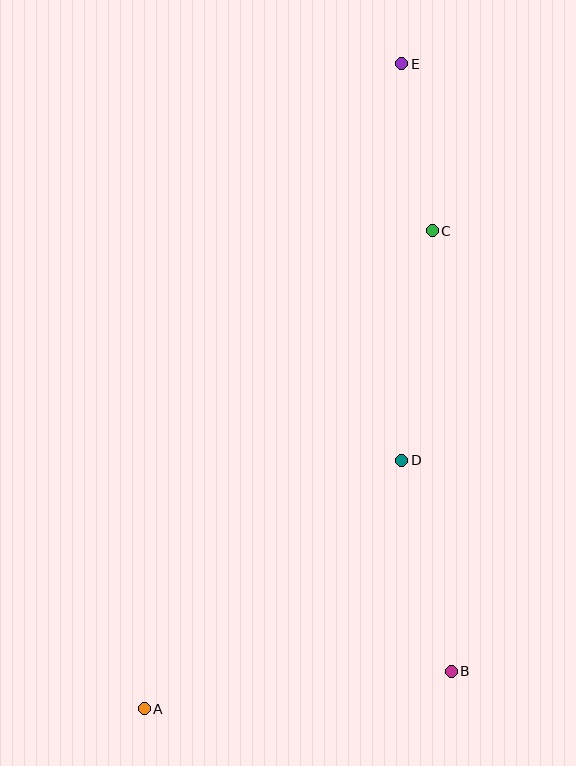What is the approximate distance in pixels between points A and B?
The distance between A and B is approximately 309 pixels.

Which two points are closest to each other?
Points C and E are closest to each other.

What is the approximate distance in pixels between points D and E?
The distance between D and E is approximately 397 pixels.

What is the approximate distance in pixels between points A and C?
The distance between A and C is approximately 558 pixels.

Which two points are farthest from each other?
Points A and E are farthest from each other.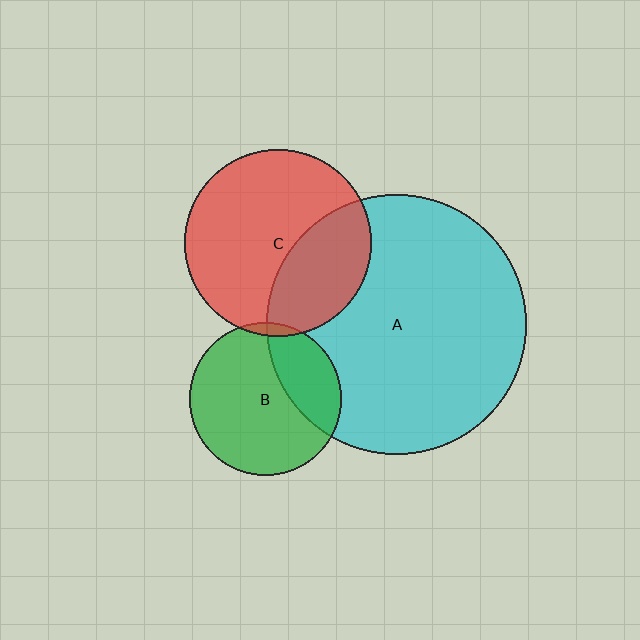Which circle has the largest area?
Circle A (cyan).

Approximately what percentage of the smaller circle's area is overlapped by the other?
Approximately 30%.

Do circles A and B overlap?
Yes.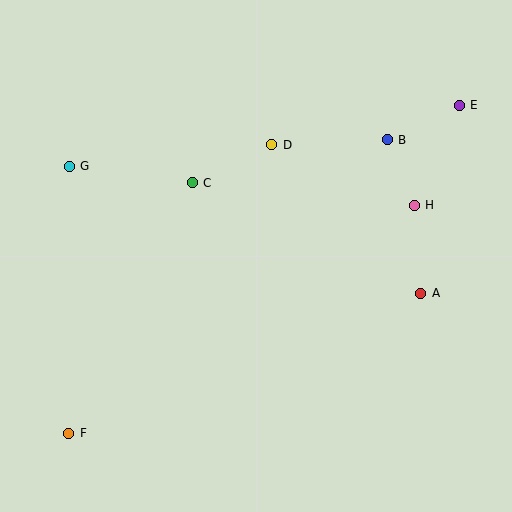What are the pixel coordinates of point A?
Point A is at (421, 293).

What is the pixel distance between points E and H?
The distance between E and H is 110 pixels.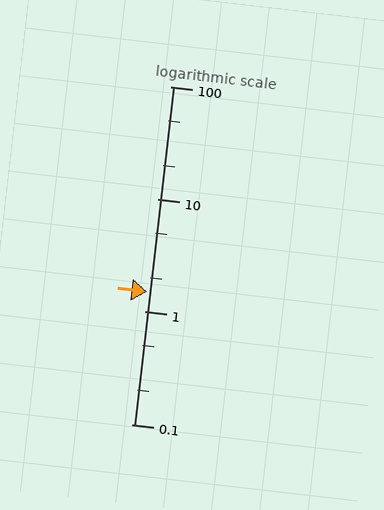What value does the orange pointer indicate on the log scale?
The pointer indicates approximately 1.5.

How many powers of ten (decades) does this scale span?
The scale spans 3 decades, from 0.1 to 100.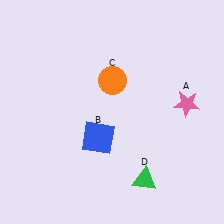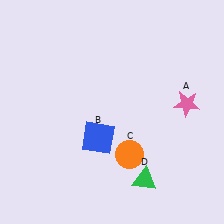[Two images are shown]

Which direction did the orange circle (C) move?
The orange circle (C) moved down.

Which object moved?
The orange circle (C) moved down.